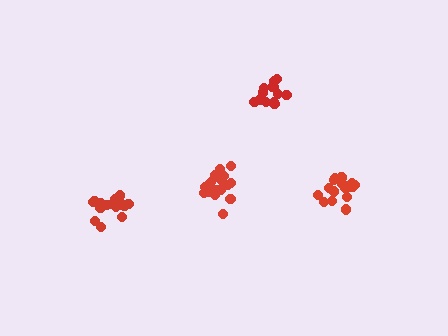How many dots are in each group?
Group 1: 17 dots, Group 2: 16 dots, Group 3: 14 dots, Group 4: 20 dots (67 total).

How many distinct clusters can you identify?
There are 4 distinct clusters.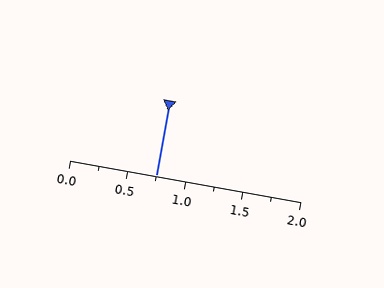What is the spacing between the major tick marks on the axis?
The major ticks are spaced 0.5 apart.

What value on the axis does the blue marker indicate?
The marker indicates approximately 0.75.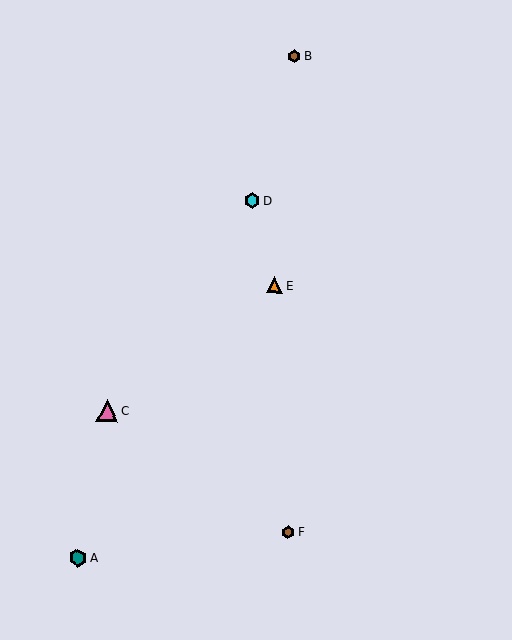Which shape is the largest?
The pink triangle (labeled C) is the largest.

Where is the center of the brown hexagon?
The center of the brown hexagon is at (294, 56).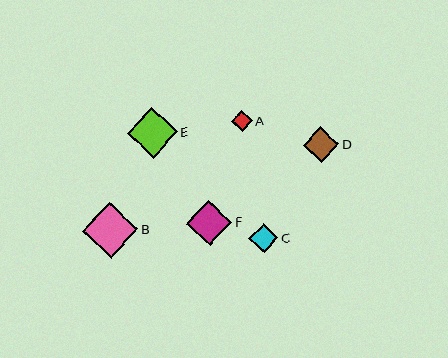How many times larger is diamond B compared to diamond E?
Diamond B is approximately 1.1 times the size of diamond E.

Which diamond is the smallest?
Diamond A is the smallest with a size of approximately 21 pixels.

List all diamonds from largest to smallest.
From largest to smallest: B, E, F, D, C, A.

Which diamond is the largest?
Diamond B is the largest with a size of approximately 55 pixels.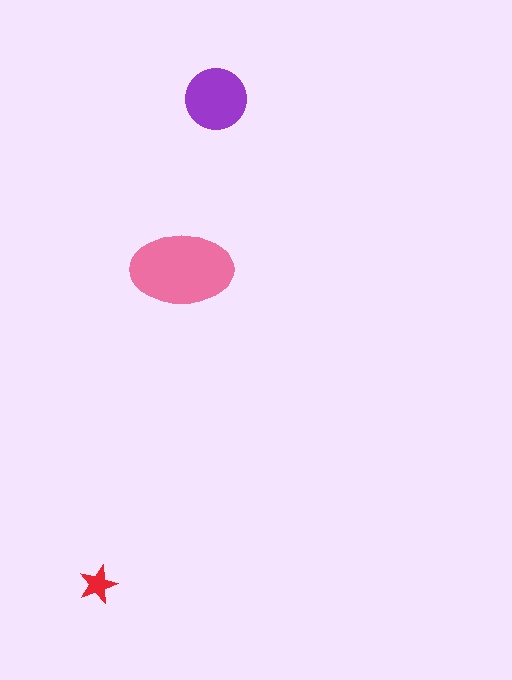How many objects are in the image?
There are 3 objects in the image.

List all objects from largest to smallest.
The pink ellipse, the purple circle, the red star.